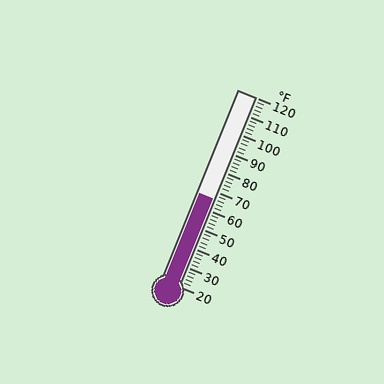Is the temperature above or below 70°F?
The temperature is below 70°F.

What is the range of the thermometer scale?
The thermometer scale ranges from 20°F to 120°F.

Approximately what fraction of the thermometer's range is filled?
The thermometer is filled to approximately 45% of its range.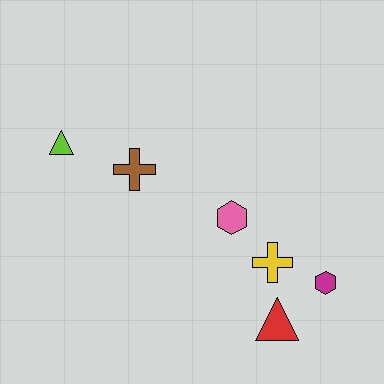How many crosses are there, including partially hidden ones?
There are 2 crosses.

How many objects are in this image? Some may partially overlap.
There are 6 objects.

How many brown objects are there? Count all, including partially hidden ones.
There is 1 brown object.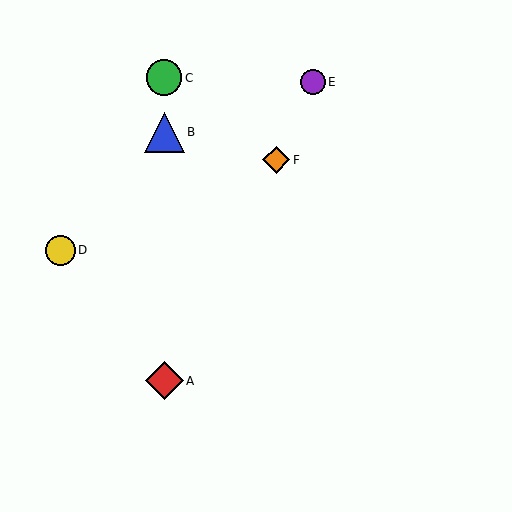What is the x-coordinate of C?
Object C is at x≈164.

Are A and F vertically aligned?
No, A is at x≈164 and F is at x≈276.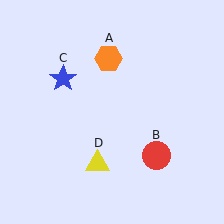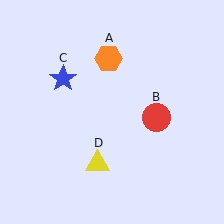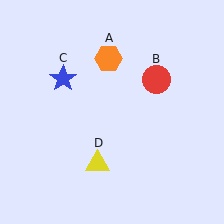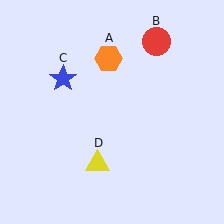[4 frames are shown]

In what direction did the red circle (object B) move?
The red circle (object B) moved up.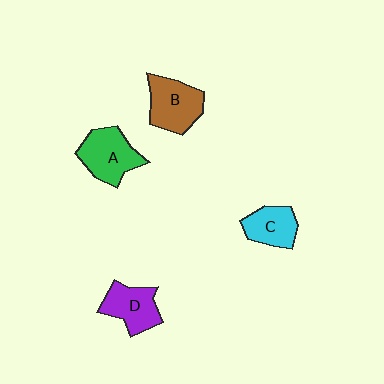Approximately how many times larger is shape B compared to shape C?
Approximately 1.4 times.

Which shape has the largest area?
Shape A (green).